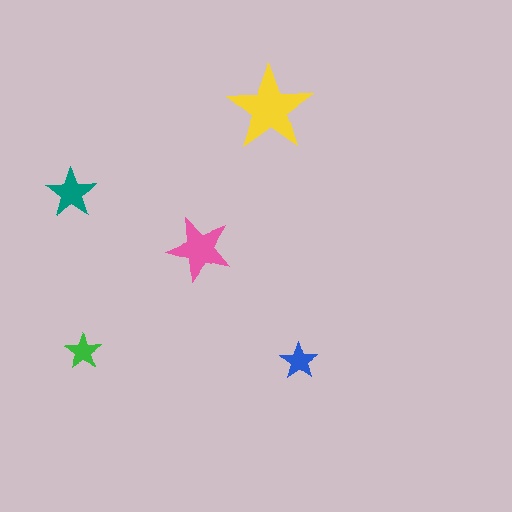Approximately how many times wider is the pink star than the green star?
About 2 times wider.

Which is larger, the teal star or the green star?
The teal one.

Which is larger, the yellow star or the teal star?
The yellow one.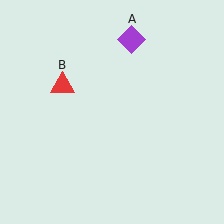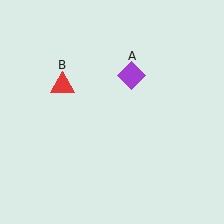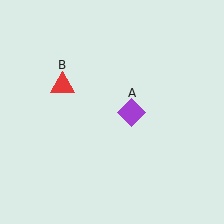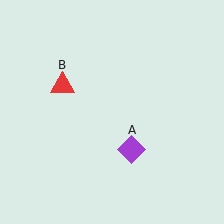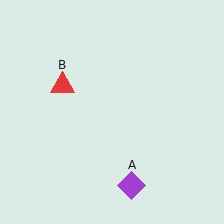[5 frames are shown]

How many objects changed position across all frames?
1 object changed position: purple diamond (object A).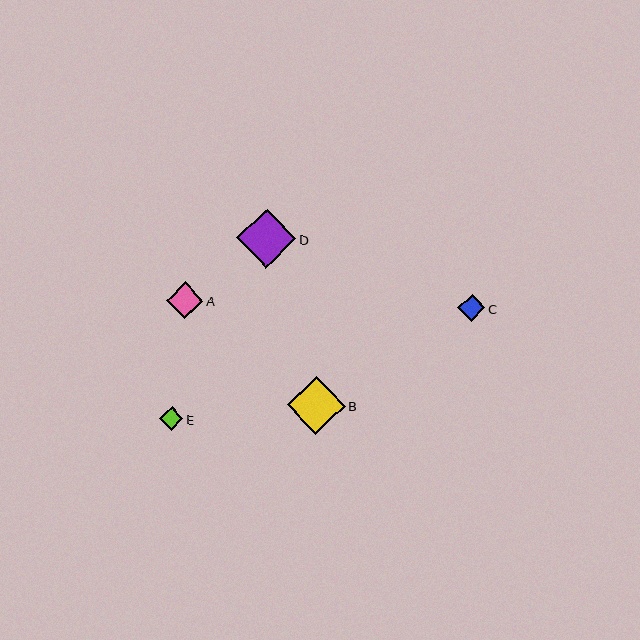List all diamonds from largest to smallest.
From largest to smallest: D, B, A, C, E.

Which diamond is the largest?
Diamond D is the largest with a size of approximately 59 pixels.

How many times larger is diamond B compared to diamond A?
Diamond B is approximately 1.6 times the size of diamond A.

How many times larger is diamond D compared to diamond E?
Diamond D is approximately 2.5 times the size of diamond E.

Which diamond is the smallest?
Diamond E is the smallest with a size of approximately 24 pixels.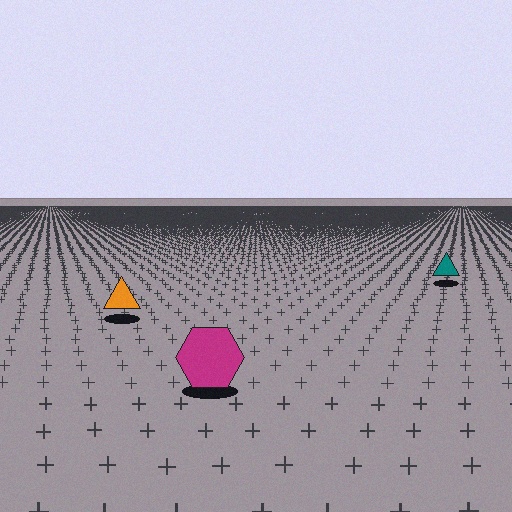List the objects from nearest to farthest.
From nearest to farthest: the magenta hexagon, the orange triangle, the teal triangle.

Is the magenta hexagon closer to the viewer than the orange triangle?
Yes. The magenta hexagon is closer — you can tell from the texture gradient: the ground texture is coarser near it.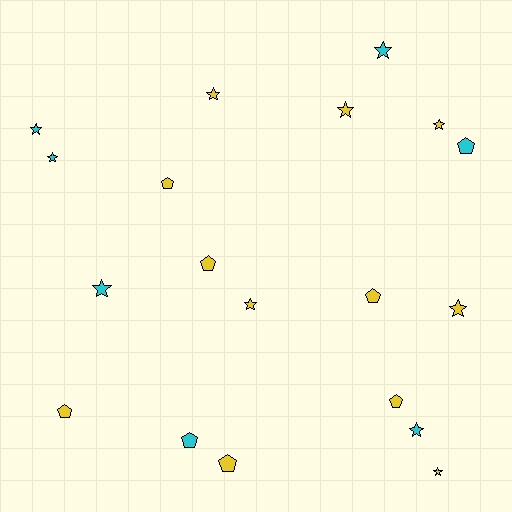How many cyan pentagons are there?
There are 2 cyan pentagons.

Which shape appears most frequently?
Star, with 11 objects.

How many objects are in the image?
There are 19 objects.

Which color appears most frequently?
Yellow, with 12 objects.